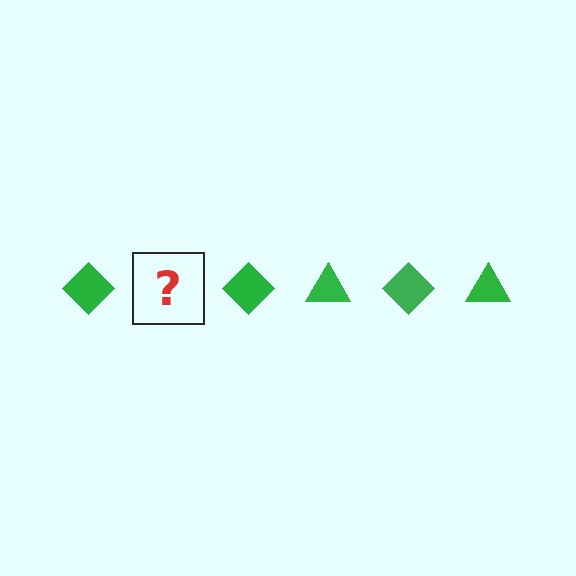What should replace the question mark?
The question mark should be replaced with a green triangle.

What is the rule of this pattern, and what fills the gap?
The rule is that the pattern cycles through diamond, triangle shapes in green. The gap should be filled with a green triangle.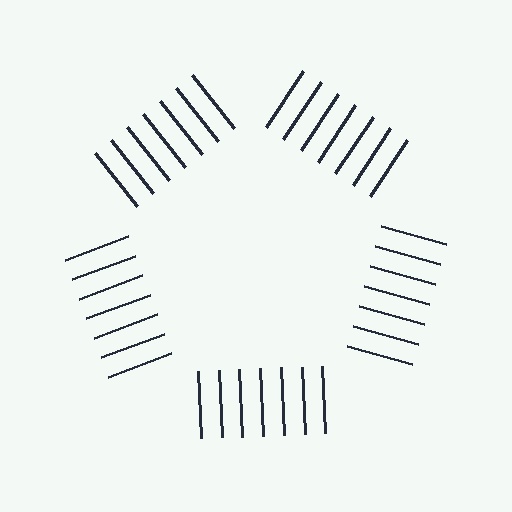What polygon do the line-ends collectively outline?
An illusory pentagon — the line segments terminate on its edges but no continuous stroke is drawn.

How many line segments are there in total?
35 — 7 along each of the 5 edges.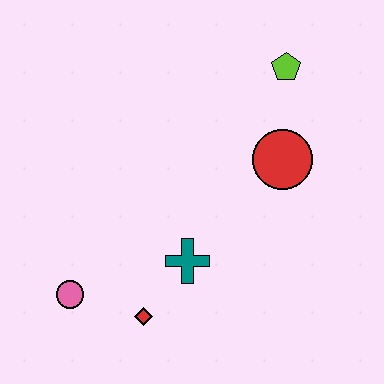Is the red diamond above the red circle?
No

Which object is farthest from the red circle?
The pink circle is farthest from the red circle.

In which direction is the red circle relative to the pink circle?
The red circle is to the right of the pink circle.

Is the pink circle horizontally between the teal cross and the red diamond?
No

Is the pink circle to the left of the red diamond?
Yes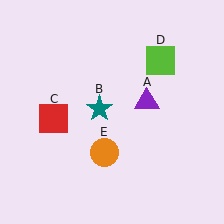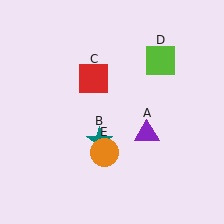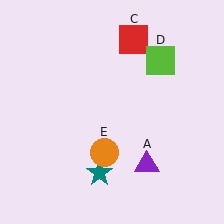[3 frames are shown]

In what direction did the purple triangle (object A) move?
The purple triangle (object A) moved down.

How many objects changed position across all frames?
3 objects changed position: purple triangle (object A), teal star (object B), red square (object C).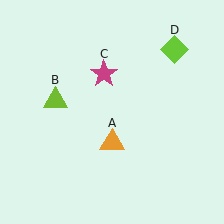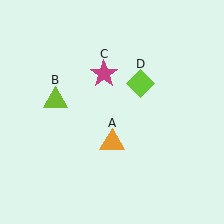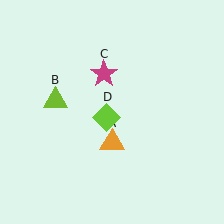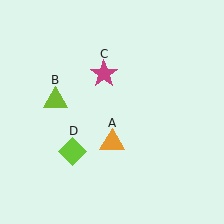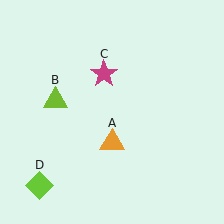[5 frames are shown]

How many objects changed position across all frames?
1 object changed position: lime diamond (object D).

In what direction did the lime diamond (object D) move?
The lime diamond (object D) moved down and to the left.